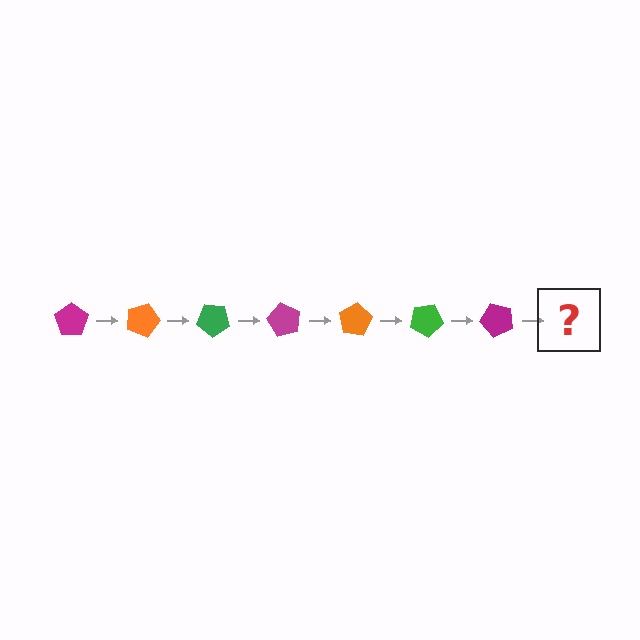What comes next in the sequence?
The next element should be an orange pentagon, rotated 140 degrees from the start.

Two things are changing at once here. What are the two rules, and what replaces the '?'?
The two rules are that it rotates 20 degrees each step and the color cycles through magenta, orange, and green. The '?' should be an orange pentagon, rotated 140 degrees from the start.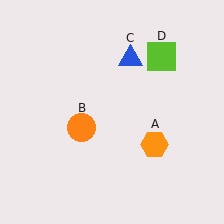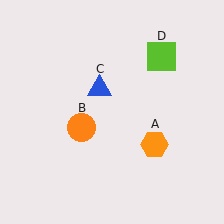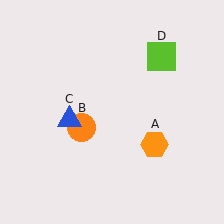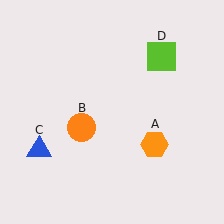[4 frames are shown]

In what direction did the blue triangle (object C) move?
The blue triangle (object C) moved down and to the left.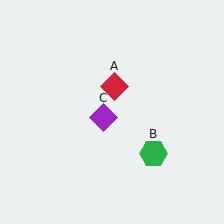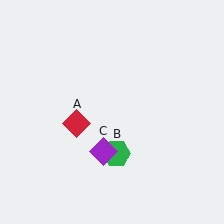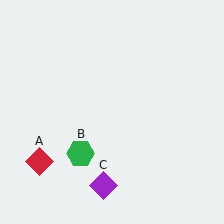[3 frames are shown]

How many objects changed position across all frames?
3 objects changed position: red diamond (object A), green hexagon (object B), purple diamond (object C).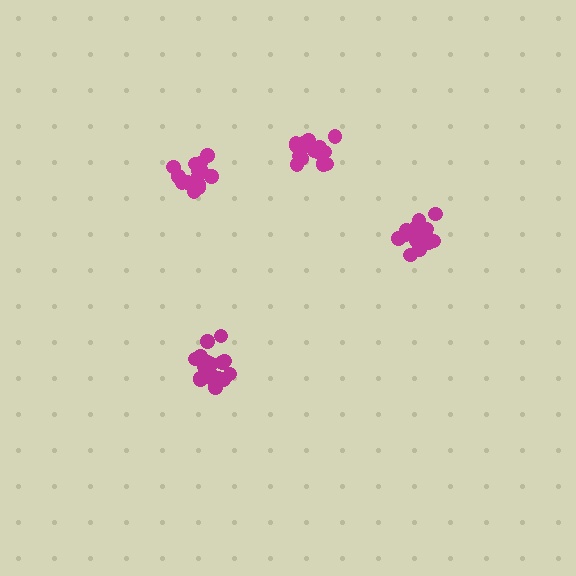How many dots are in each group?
Group 1: 17 dots, Group 2: 16 dots, Group 3: 18 dots, Group 4: 20 dots (71 total).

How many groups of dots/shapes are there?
There are 4 groups.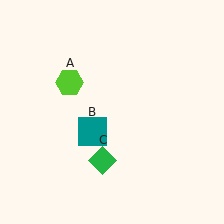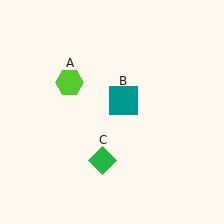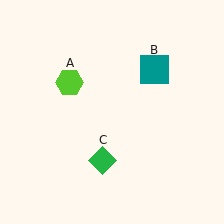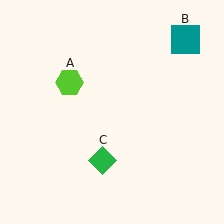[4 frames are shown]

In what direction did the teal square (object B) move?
The teal square (object B) moved up and to the right.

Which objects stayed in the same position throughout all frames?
Lime hexagon (object A) and green diamond (object C) remained stationary.